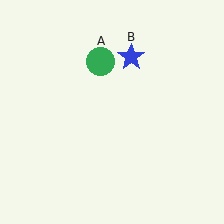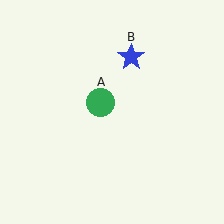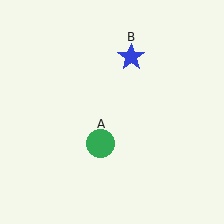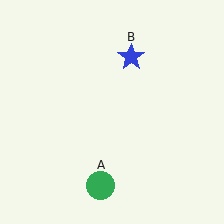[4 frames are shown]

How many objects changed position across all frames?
1 object changed position: green circle (object A).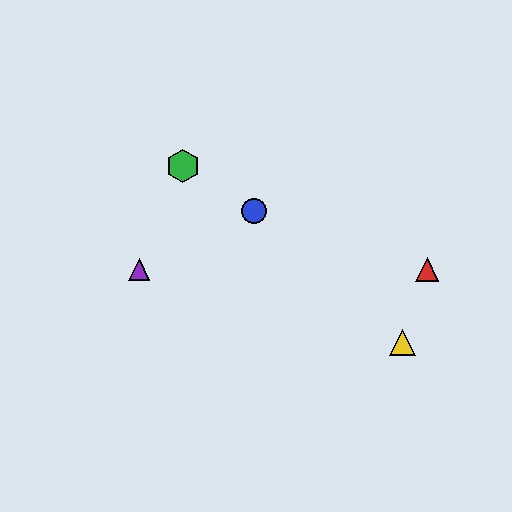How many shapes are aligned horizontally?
2 shapes (the red triangle, the purple triangle) are aligned horizontally.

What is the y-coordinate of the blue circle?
The blue circle is at y≈211.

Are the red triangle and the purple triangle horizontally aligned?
Yes, both are at y≈269.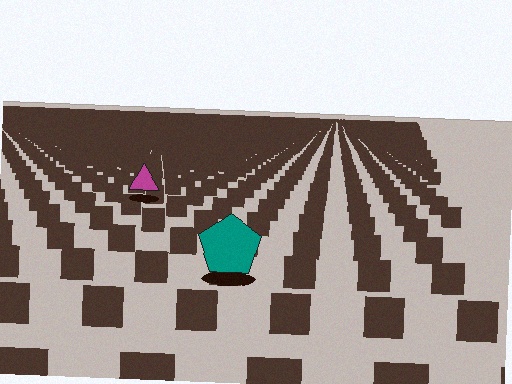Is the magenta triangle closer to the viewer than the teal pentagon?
No. The teal pentagon is closer — you can tell from the texture gradient: the ground texture is coarser near it.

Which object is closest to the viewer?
The teal pentagon is closest. The texture marks near it are larger and more spread out.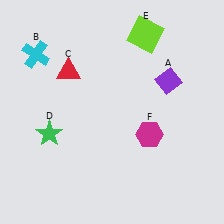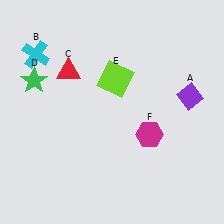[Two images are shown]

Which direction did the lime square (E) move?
The lime square (E) moved down.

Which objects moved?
The objects that moved are: the purple diamond (A), the green star (D), the lime square (E).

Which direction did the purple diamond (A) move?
The purple diamond (A) moved right.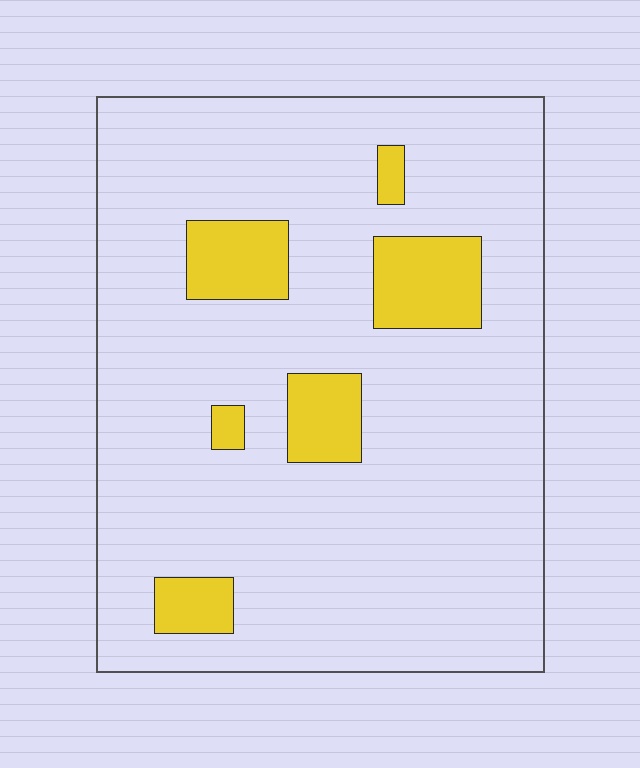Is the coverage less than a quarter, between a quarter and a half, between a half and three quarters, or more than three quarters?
Less than a quarter.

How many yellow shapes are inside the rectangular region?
6.